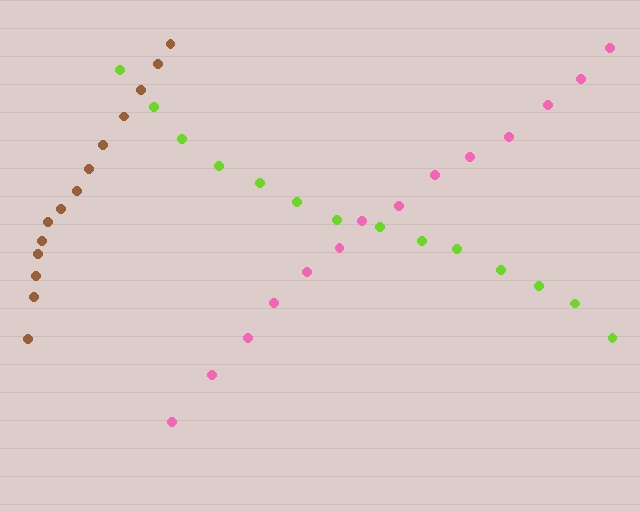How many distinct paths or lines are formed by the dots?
There are 3 distinct paths.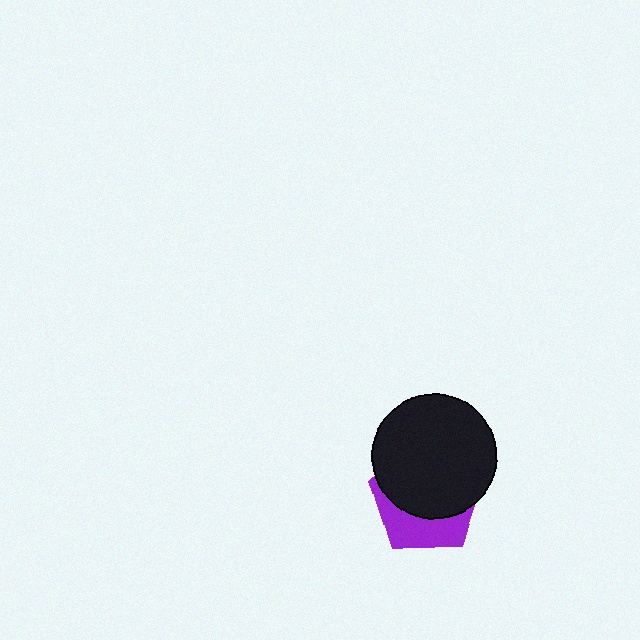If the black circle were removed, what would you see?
You would see the complete purple pentagon.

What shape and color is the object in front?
The object in front is a black circle.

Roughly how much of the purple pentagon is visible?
A small part of it is visible (roughly 36%).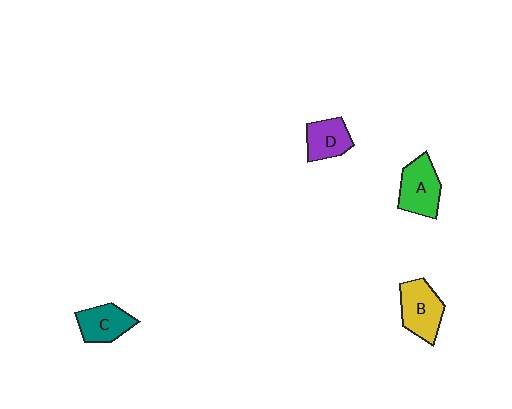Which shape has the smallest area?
Shape D (purple).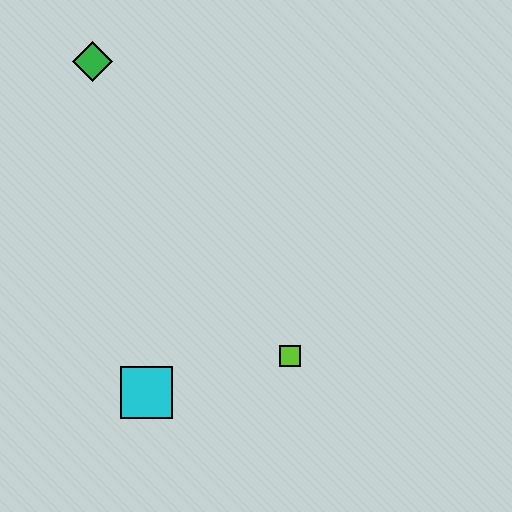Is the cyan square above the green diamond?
No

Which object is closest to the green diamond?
The cyan square is closest to the green diamond.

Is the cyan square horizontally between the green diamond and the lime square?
Yes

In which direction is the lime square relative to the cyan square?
The lime square is to the right of the cyan square.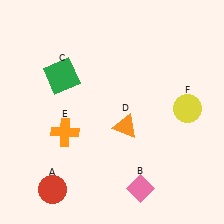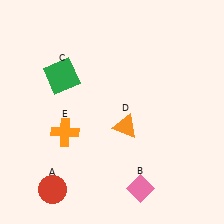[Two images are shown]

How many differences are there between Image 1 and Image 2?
There is 1 difference between the two images.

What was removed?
The yellow circle (F) was removed in Image 2.